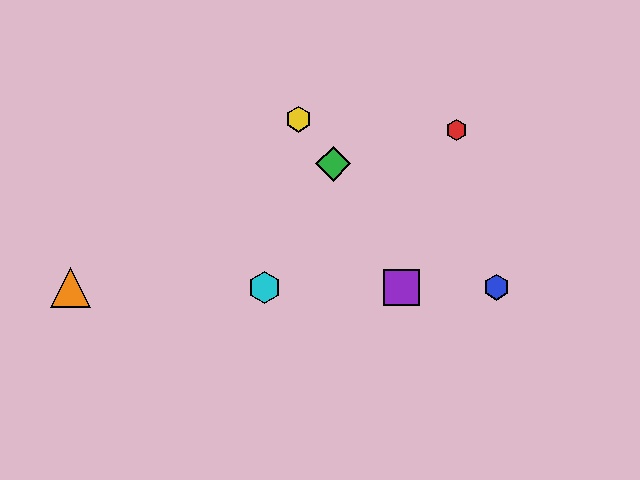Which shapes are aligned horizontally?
The blue hexagon, the purple square, the orange triangle, the cyan hexagon are aligned horizontally.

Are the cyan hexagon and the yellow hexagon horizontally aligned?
No, the cyan hexagon is at y≈287 and the yellow hexagon is at y≈119.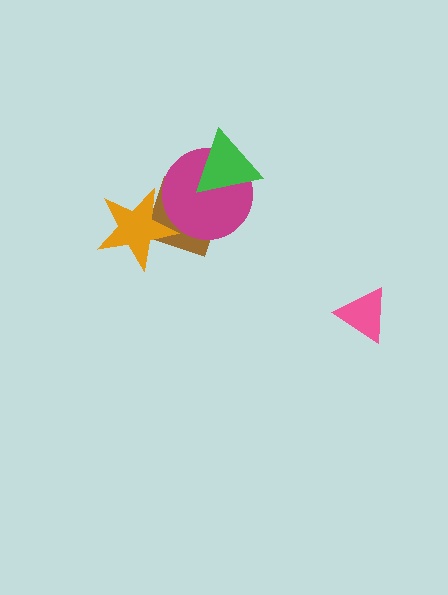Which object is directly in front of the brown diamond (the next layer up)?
The magenta circle is directly in front of the brown diamond.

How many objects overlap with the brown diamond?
3 objects overlap with the brown diamond.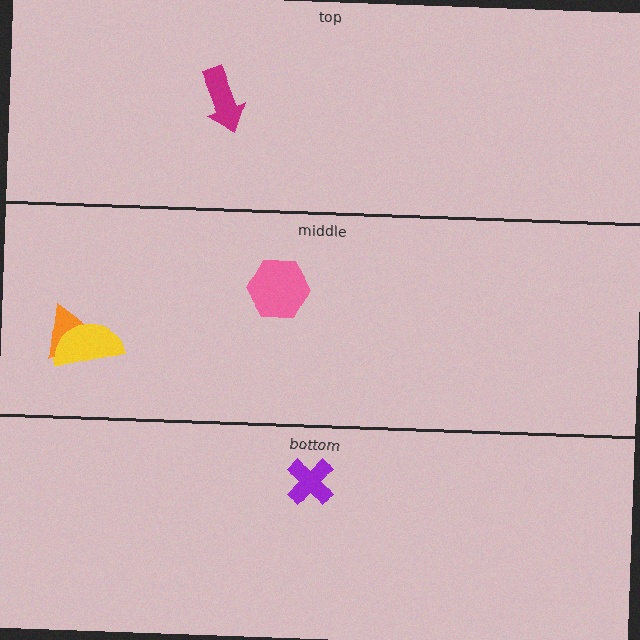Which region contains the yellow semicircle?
The middle region.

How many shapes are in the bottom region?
1.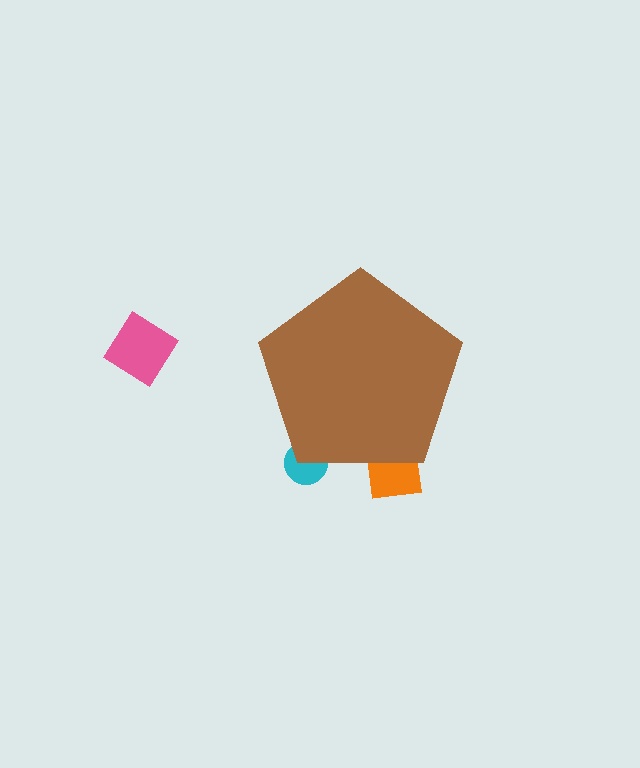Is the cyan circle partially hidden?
Yes, the cyan circle is partially hidden behind the brown pentagon.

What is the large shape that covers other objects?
A brown pentagon.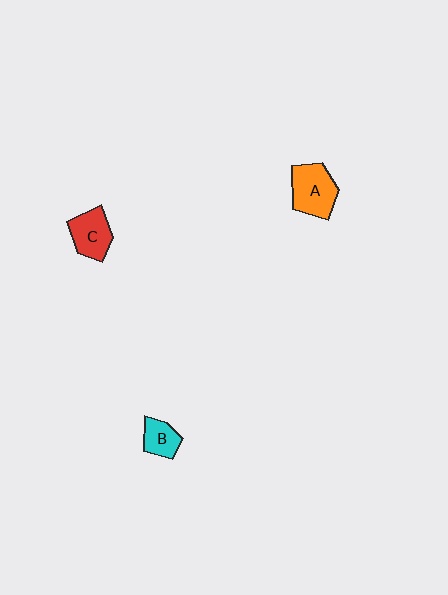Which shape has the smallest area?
Shape B (cyan).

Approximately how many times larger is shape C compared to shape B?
Approximately 1.5 times.